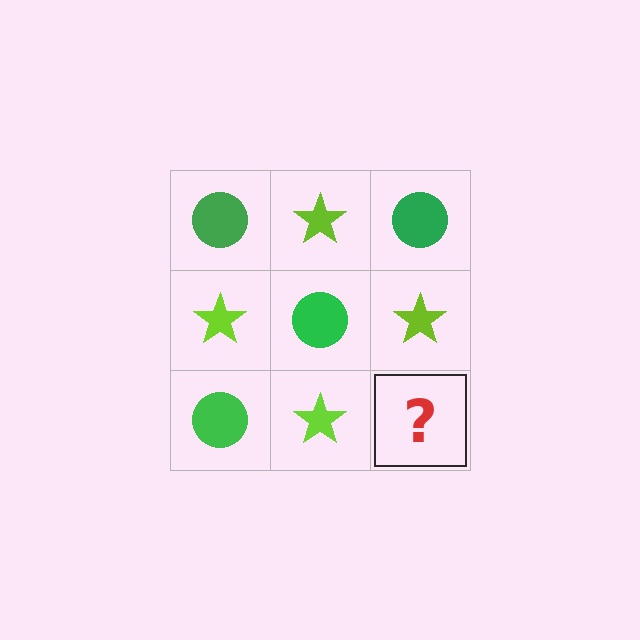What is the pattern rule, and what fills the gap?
The rule is that it alternates green circle and lime star in a checkerboard pattern. The gap should be filled with a green circle.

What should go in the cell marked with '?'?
The missing cell should contain a green circle.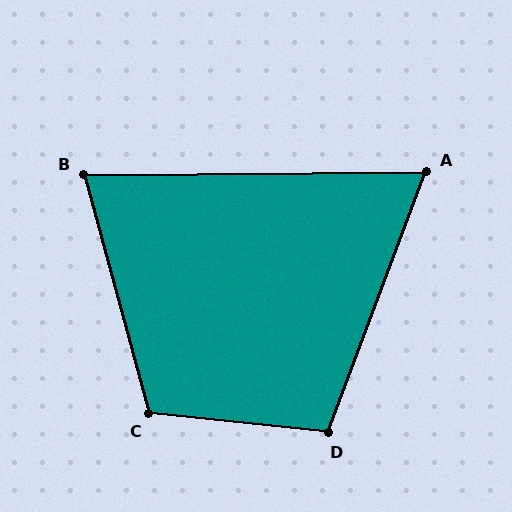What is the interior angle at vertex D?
Approximately 105 degrees (obtuse).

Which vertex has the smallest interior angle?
A, at approximately 69 degrees.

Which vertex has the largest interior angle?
C, at approximately 111 degrees.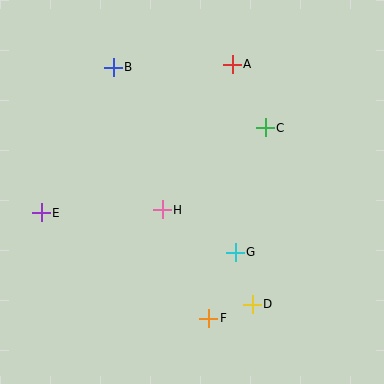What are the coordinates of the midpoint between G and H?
The midpoint between G and H is at (199, 231).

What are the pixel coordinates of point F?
Point F is at (209, 318).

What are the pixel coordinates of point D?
Point D is at (252, 304).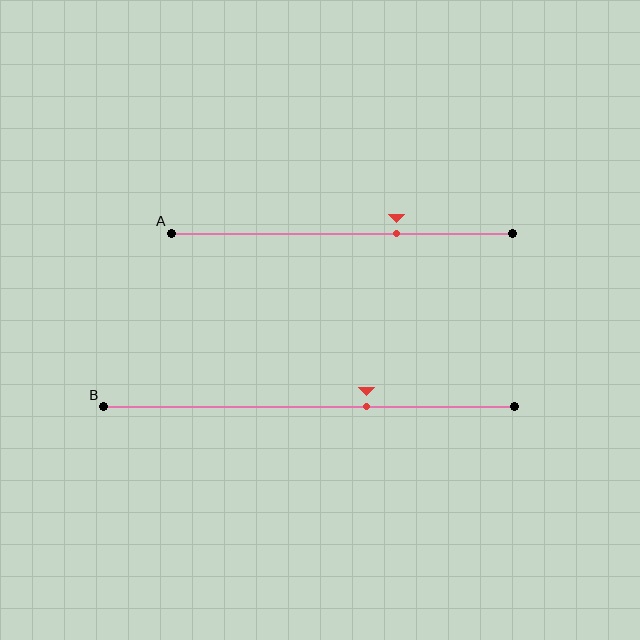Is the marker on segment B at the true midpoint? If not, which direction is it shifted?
No, the marker on segment B is shifted to the right by about 14% of the segment length.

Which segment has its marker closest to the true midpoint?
Segment B has its marker closest to the true midpoint.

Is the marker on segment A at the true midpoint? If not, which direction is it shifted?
No, the marker on segment A is shifted to the right by about 16% of the segment length.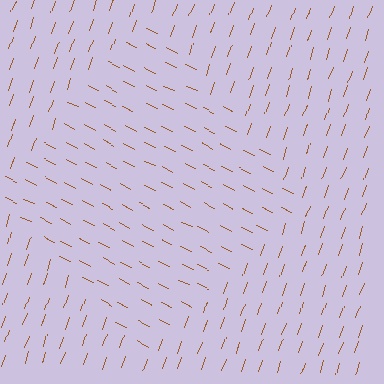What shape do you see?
I see a diamond.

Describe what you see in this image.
The image is filled with small brown line segments. A diamond region in the image has lines oriented differently from the surrounding lines, creating a visible texture boundary.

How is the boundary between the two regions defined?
The boundary is defined purely by a change in line orientation (approximately 83 degrees difference). All lines are the same color and thickness.